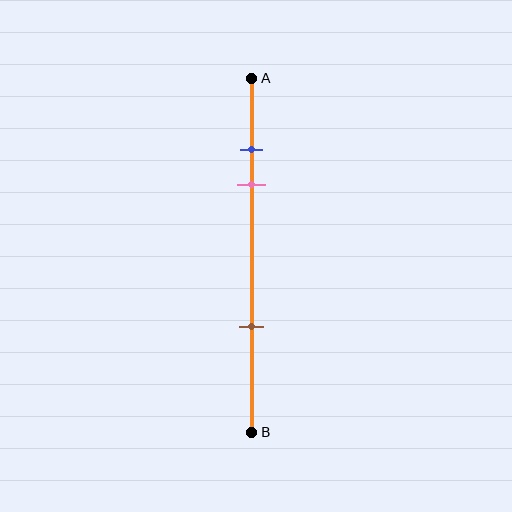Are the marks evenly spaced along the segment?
No, the marks are not evenly spaced.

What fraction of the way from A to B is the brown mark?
The brown mark is approximately 70% (0.7) of the way from A to B.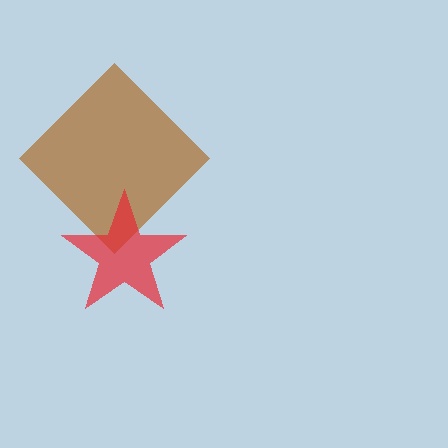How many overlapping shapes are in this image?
There are 2 overlapping shapes in the image.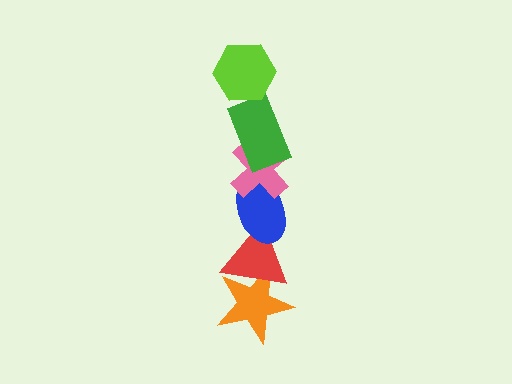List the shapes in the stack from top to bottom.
From top to bottom: the lime hexagon, the green rectangle, the pink cross, the blue ellipse, the red triangle, the orange star.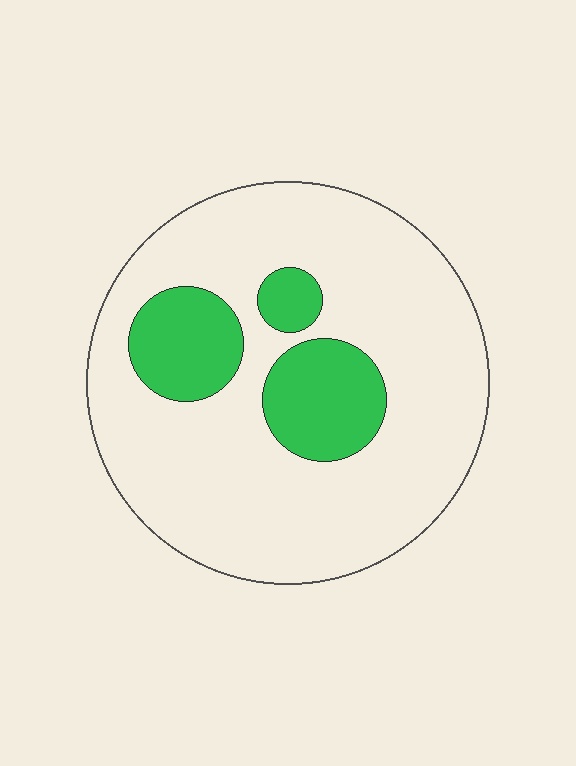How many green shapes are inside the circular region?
3.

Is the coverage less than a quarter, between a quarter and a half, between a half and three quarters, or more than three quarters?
Less than a quarter.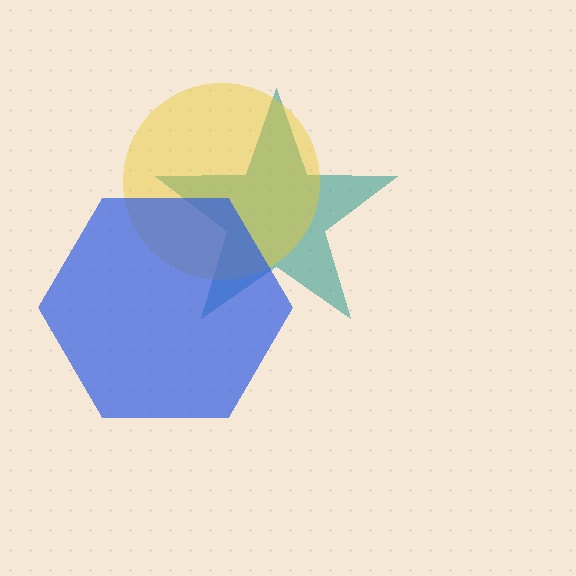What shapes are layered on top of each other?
The layered shapes are: a teal star, a yellow circle, a blue hexagon.